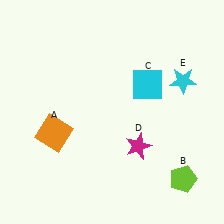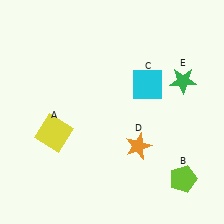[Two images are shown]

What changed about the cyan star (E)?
In Image 1, E is cyan. In Image 2, it changed to green.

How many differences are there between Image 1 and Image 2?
There are 3 differences between the two images.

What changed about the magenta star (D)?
In Image 1, D is magenta. In Image 2, it changed to orange.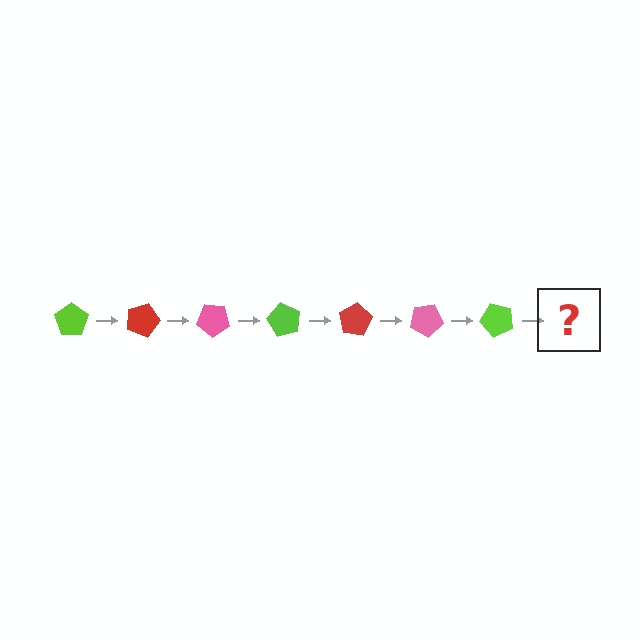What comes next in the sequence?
The next element should be a red pentagon, rotated 140 degrees from the start.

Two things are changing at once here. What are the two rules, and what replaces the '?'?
The two rules are that it rotates 20 degrees each step and the color cycles through lime, red, and pink. The '?' should be a red pentagon, rotated 140 degrees from the start.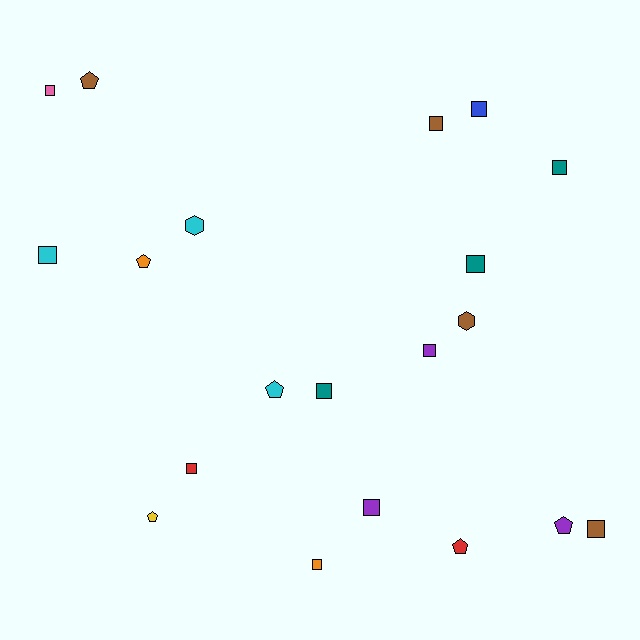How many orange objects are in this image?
There are 2 orange objects.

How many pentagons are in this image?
There are 6 pentagons.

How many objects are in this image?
There are 20 objects.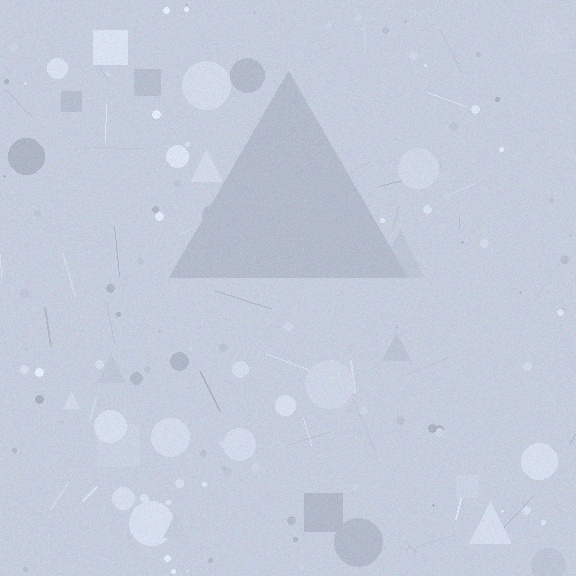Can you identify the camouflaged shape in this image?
The camouflaged shape is a triangle.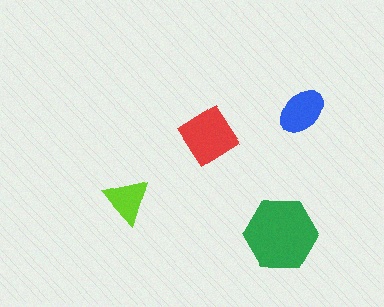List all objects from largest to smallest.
The green hexagon, the red diamond, the blue ellipse, the lime triangle.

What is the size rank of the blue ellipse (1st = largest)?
3rd.